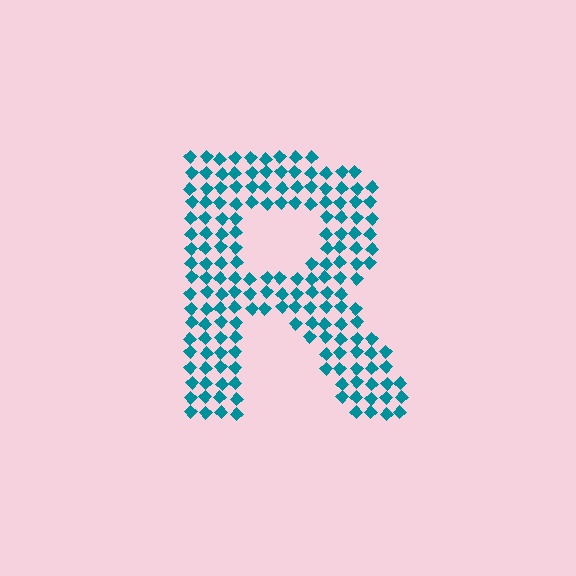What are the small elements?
The small elements are diamonds.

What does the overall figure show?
The overall figure shows the letter R.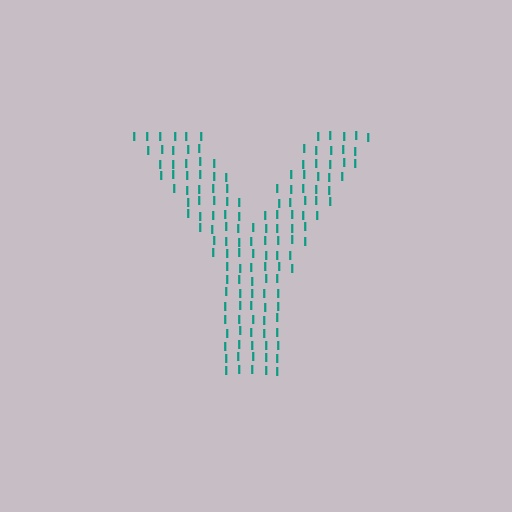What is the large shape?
The large shape is the letter Y.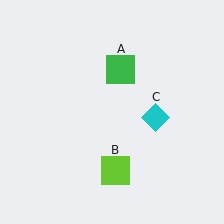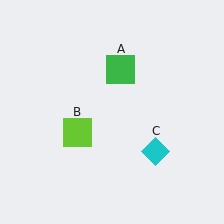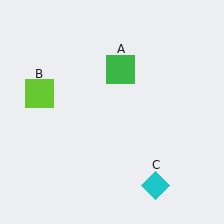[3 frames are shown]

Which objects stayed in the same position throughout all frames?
Green square (object A) remained stationary.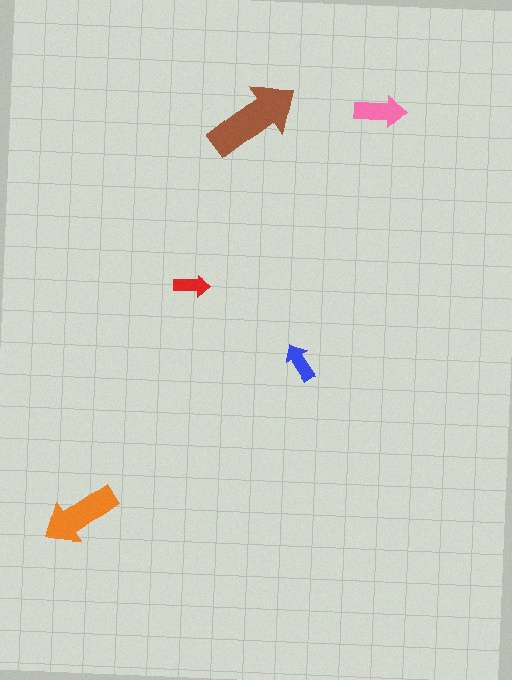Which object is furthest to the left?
The orange arrow is leftmost.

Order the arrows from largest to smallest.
the brown one, the orange one, the pink one, the blue one, the red one.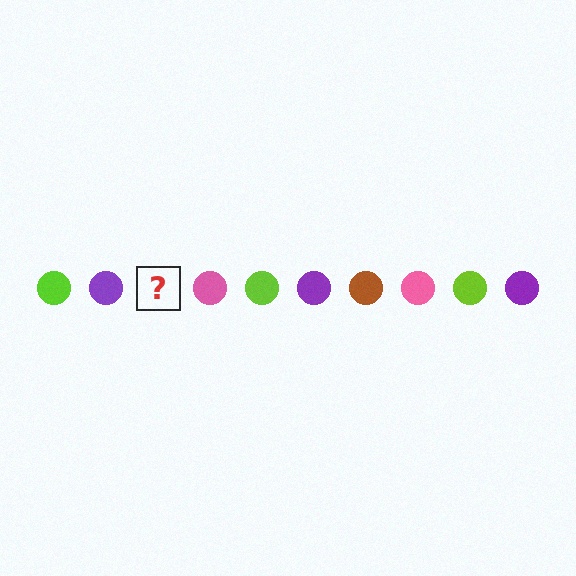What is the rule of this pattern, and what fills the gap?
The rule is that the pattern cycles through lime, purple, brown, pink circles. The gap should be filled with a brown circle.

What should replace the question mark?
The question mark should be replaced with a brown circle.